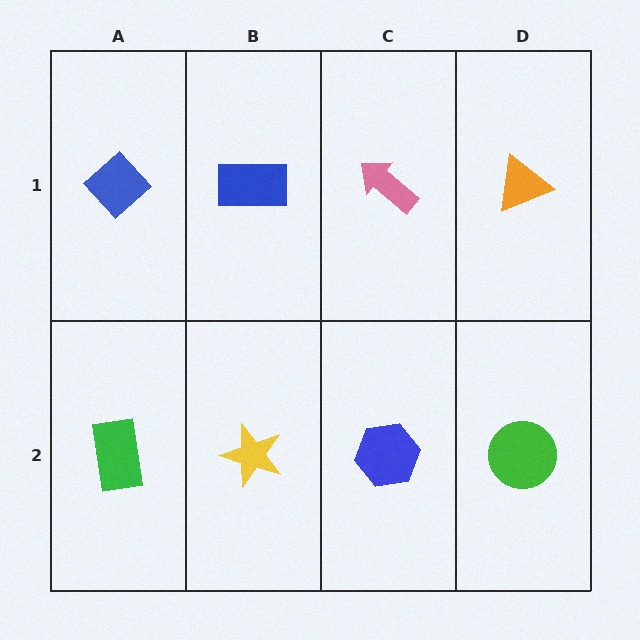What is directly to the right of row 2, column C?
A green circle.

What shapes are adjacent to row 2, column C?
A pink arrow (row 1, column C), a yellow star (row 2, column B), a green circle (row 2, column D).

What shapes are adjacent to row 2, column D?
An orange triangle (row 1, column D), a blue hexagon (row 2, column C).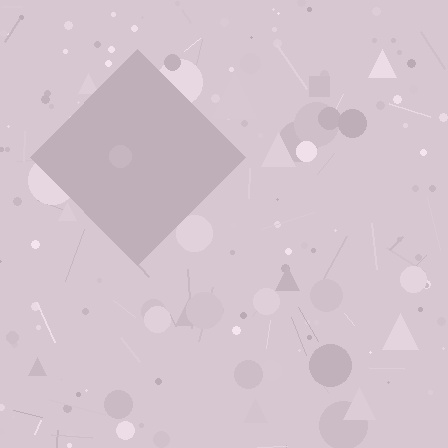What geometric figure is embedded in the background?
A diamond is embedded in the background.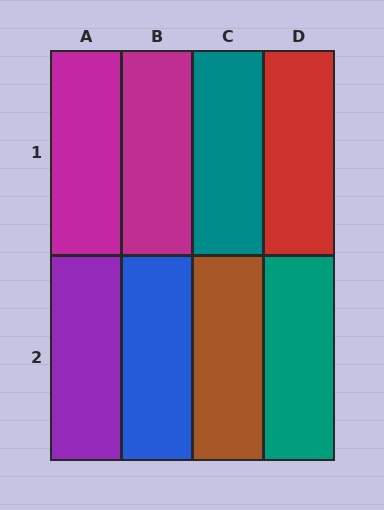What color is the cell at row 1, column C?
Teal.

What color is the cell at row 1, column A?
Magenta.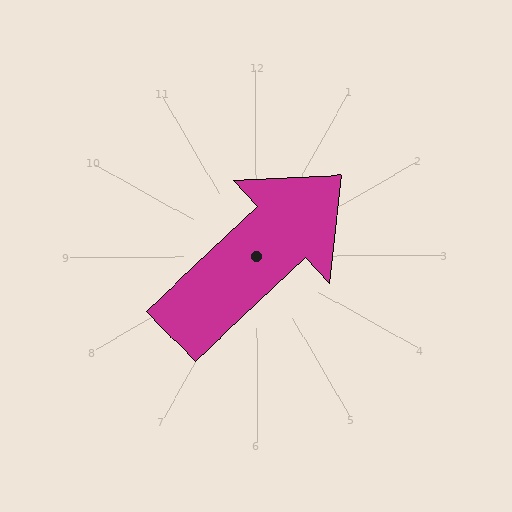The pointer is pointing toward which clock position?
Roughly 2 o'clock.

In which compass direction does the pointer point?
Northeast.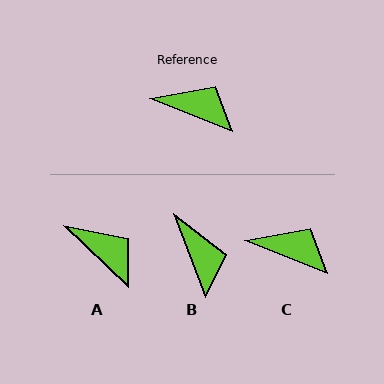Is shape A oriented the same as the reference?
No, it is off by about 21 degrees.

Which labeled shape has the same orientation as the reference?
C.